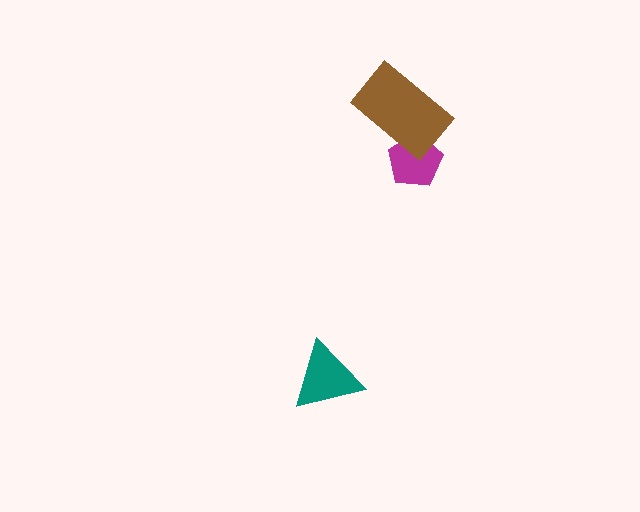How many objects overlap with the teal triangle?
0 objects overlap with the teal triangle.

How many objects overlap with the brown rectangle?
1 object overlaps with the brown rectangle.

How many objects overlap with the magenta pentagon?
1 object overlaps with the magenta pentagon.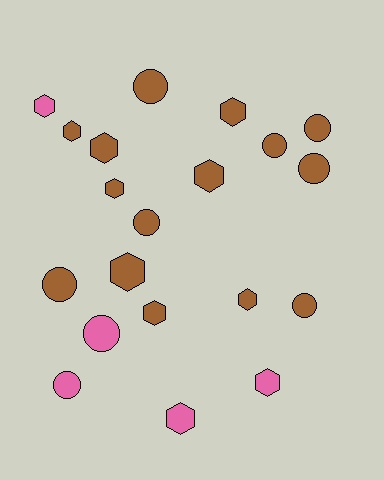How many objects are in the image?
There are 20 objects.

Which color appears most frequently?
Brown, with 15 objects.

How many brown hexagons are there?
There are 8 brown hexagons.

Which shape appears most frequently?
Hexagon, with 11 objects.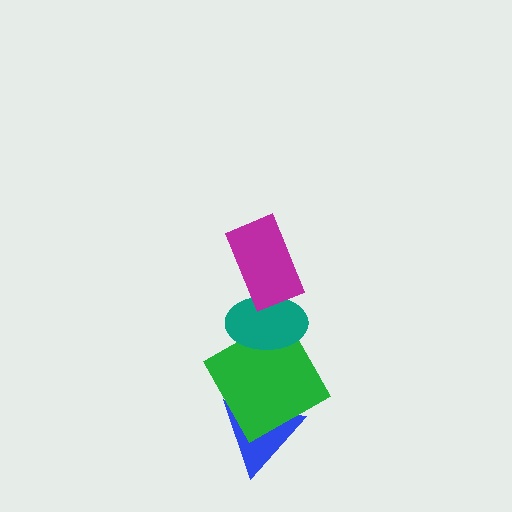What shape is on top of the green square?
The teal ellipse is on top of the green square.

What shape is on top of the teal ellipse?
The magenta rectangle is on top of the teal ellipse.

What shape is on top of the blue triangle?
The green square is on top of the blue triangle.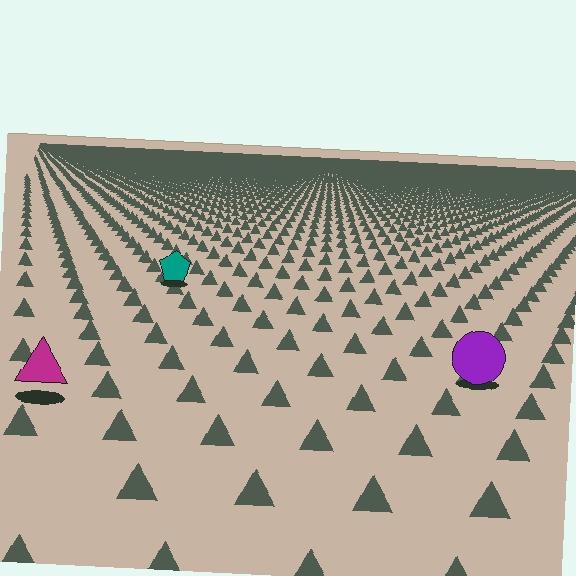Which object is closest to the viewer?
The magenta triangle is closest. The texture marks near it are larger and more spread out.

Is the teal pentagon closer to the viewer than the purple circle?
No. The purple circle is closer — you can tell from the texture gradient: the ground texture is coarser near it.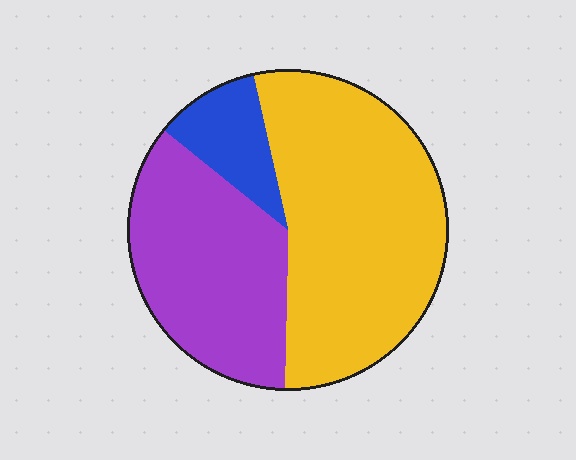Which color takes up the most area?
Yellow, at roughly 55%.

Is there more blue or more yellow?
Yellow.